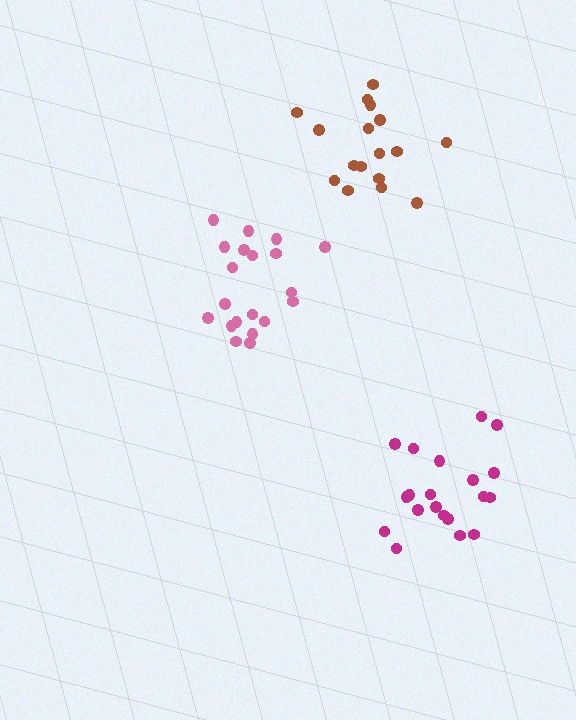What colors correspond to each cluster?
The clusters are colored: pink, magenta, brown.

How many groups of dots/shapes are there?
There are 3 groups.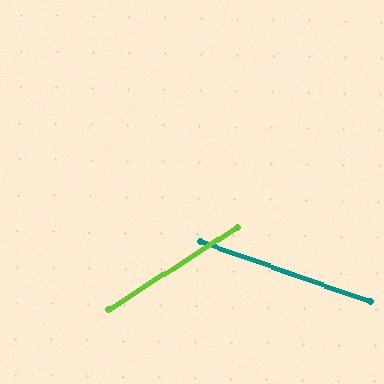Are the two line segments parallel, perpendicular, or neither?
Neither parallel nor perpendicular — they differ by about 52°.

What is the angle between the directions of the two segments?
Approximately 52 degrees.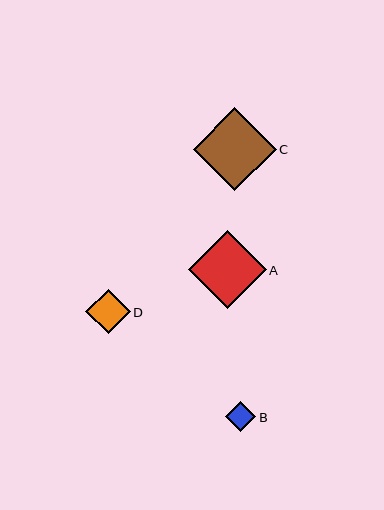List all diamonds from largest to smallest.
From largest to smallest: C, A, D, B.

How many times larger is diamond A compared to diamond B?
Diamond A is approximately 2.6 times the size of diamond B.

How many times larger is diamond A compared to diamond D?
Diamond A is approximately 1.8 times the size of diamond D.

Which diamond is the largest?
Diamond C is the largest with a size of approximately 83 pixels.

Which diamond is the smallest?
Diamond B is the smallest with a size of approximately 30 pixels.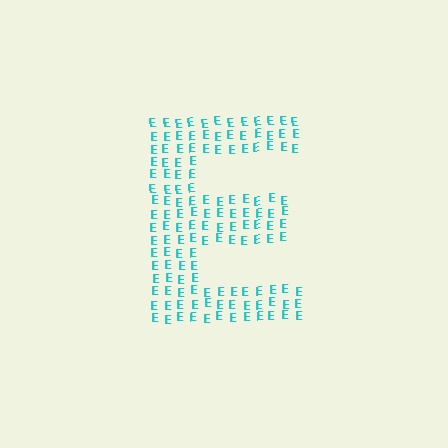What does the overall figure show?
The overall figure shows the letter E.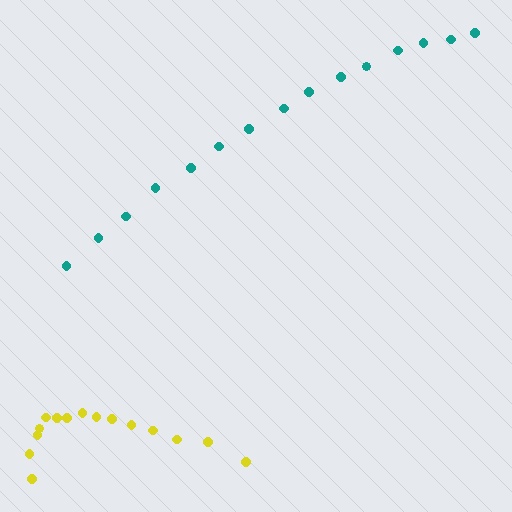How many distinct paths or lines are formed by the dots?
There are 2 distinct paths.